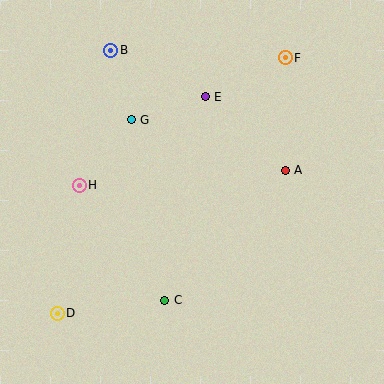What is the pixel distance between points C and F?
The distance between C and F is 271 pixels.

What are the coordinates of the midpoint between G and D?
The midpoint between G and D is at (94, 217).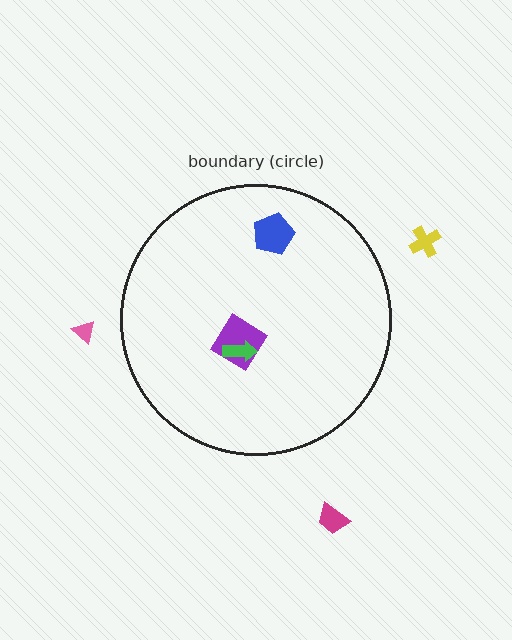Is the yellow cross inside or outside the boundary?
Outside.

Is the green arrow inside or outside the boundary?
Inside.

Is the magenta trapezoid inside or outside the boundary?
Outside.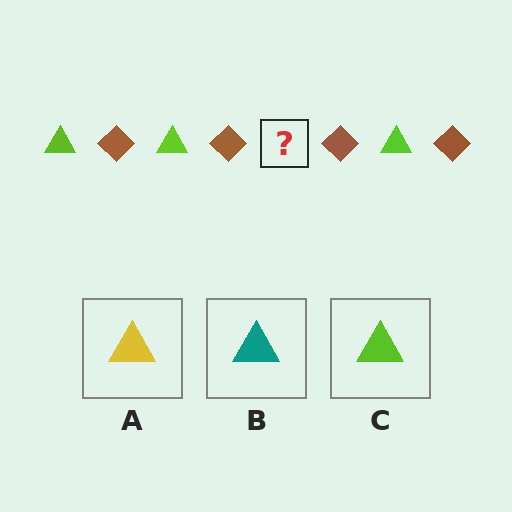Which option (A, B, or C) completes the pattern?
C.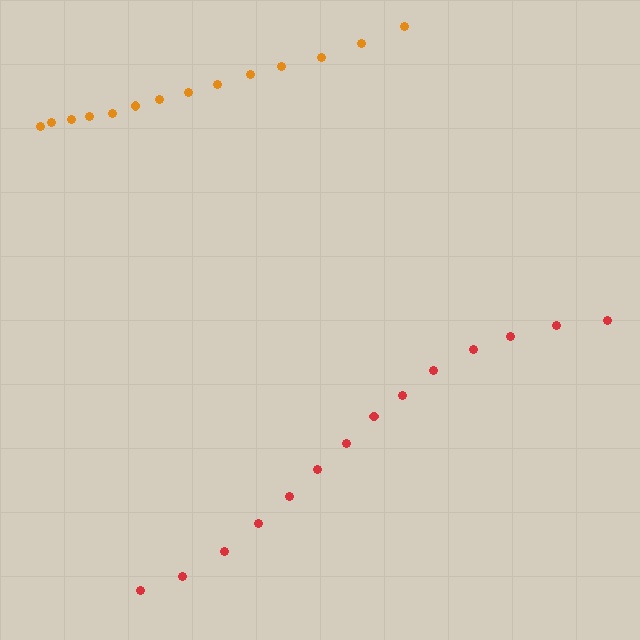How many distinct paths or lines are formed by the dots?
There are 2 distinct paths.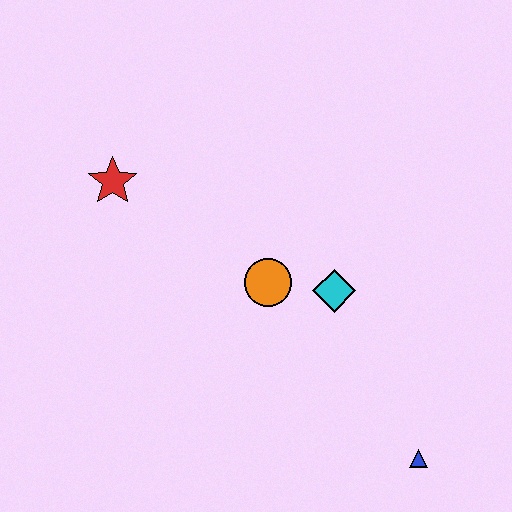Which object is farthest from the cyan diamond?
The red star is farthest from the cyan diamond.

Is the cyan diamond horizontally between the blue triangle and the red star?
Yes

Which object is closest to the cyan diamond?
The orange circle is closest to the cyan diamond.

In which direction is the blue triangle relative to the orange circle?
The blue triangle is below the orange circle.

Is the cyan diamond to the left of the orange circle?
No